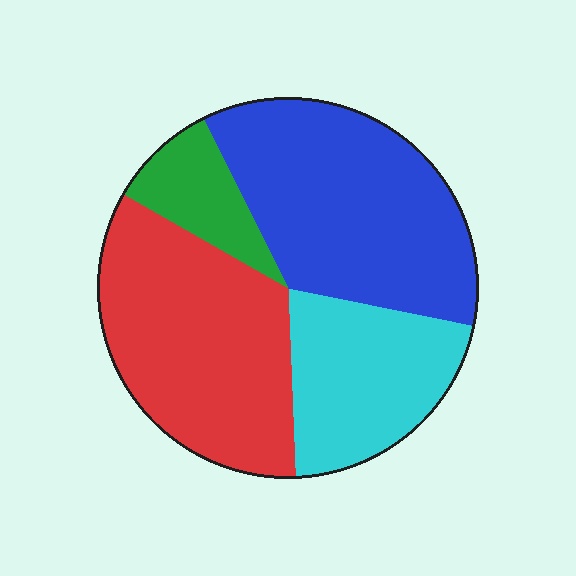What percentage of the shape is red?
Red covers around 35% of the shape.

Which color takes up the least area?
Green, at roughly 10%.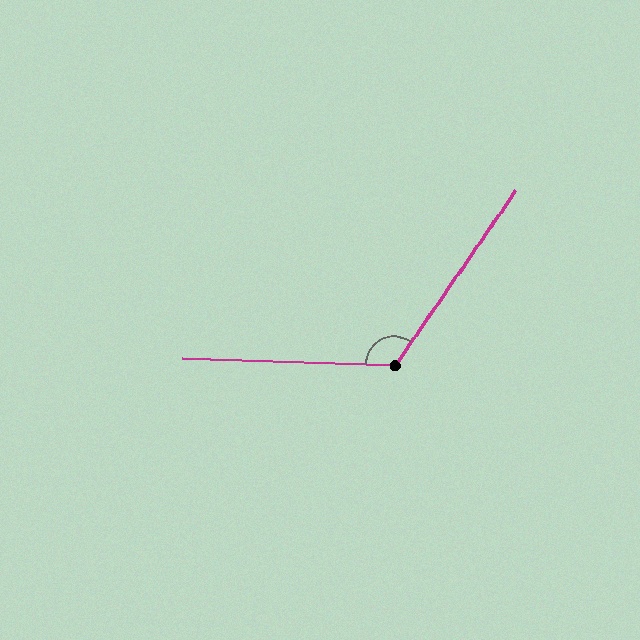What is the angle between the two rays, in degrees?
Approximately 123 degrees.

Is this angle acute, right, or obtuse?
It is obtuse.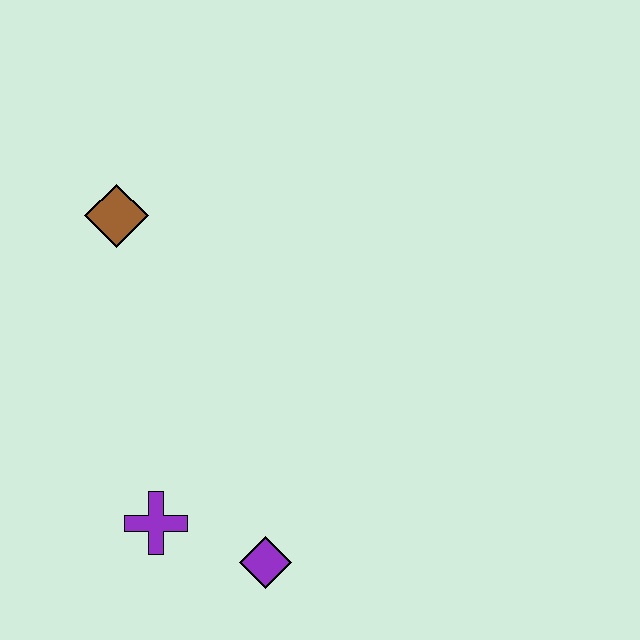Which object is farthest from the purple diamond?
The brown diamond is farthest from the purple diamond.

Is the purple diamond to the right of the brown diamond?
Yes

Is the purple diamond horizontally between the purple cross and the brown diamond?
No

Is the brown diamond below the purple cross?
No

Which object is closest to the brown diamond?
The purple cross is closest to the brown diamond.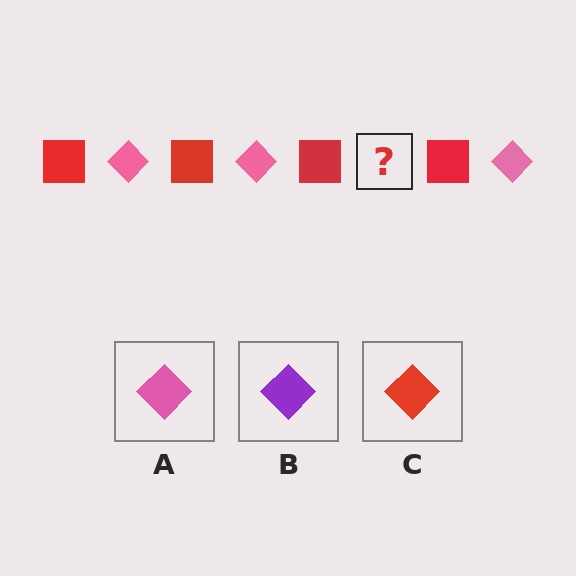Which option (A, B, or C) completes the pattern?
A.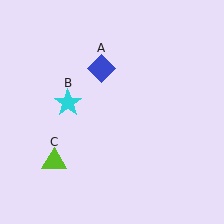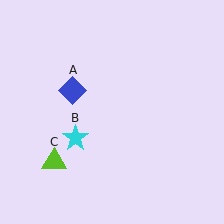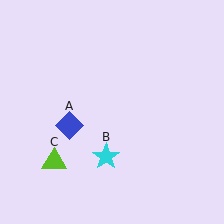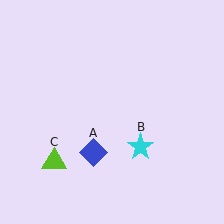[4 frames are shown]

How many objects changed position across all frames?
2 objects changed position: blue diamond (object A), cyan star (object B).